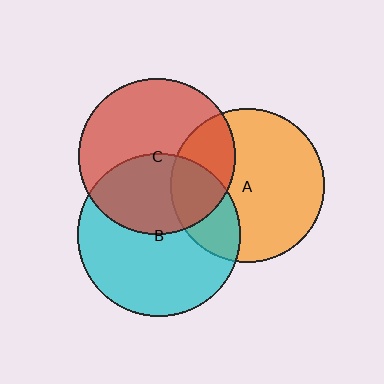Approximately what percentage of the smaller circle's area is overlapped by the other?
Approximately 25%.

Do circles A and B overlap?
Yes.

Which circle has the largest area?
Circle B (cyan).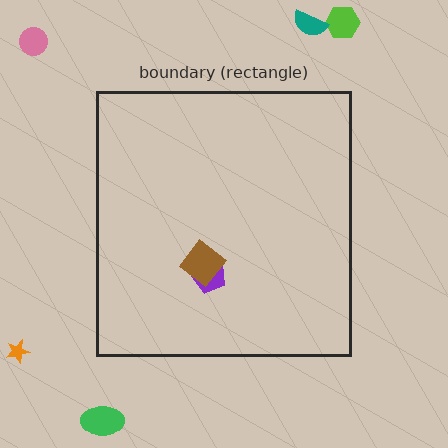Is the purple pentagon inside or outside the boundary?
Inside.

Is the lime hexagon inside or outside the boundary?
Outside.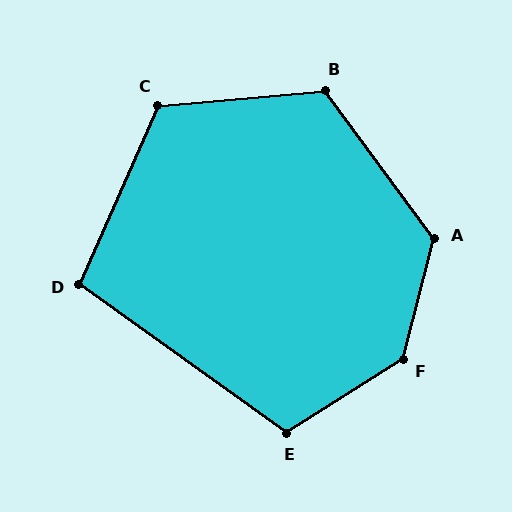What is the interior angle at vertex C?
Approximately 119 degrees (obtuse).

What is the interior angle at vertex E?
Approximately 112 degrees (obtuse).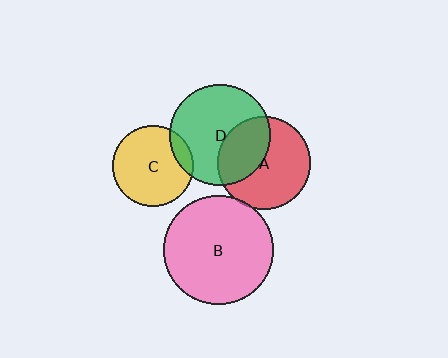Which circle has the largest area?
Circle B (pink).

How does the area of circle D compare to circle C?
Approximately 1.6 times.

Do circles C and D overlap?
Yes.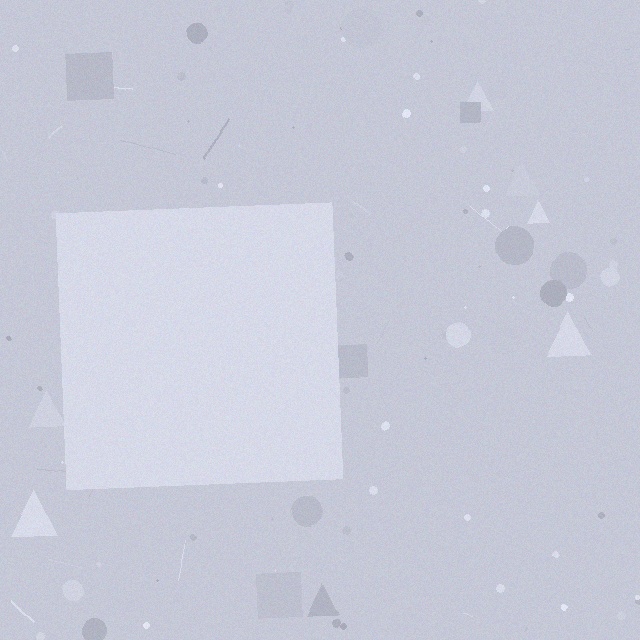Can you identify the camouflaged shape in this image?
The camouflaged shape is a square.